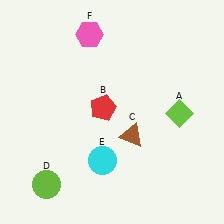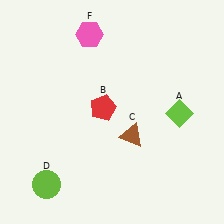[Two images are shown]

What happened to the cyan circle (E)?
The cyan circle (E) was removed in Image 2. It was in the bottom-left area of Image 1.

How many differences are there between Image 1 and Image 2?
There is 1 difference between the two images.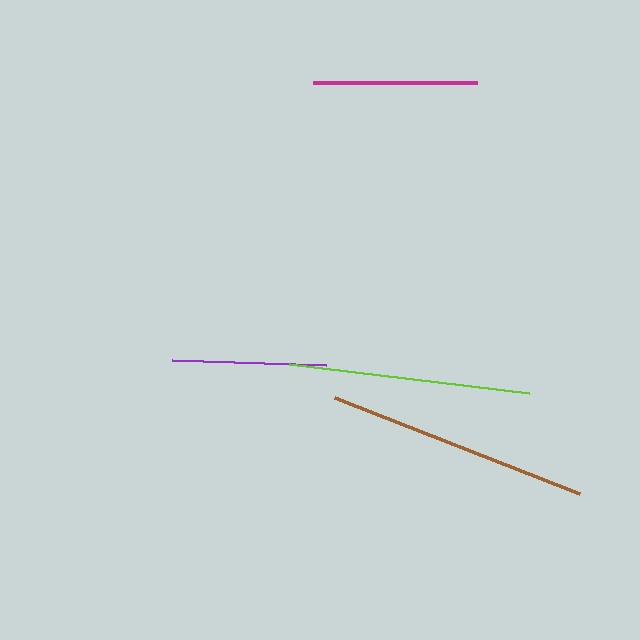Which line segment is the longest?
The brown line is the longest at approximately 264 pixels.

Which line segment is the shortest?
The purple line is the shortest at approximately 155 pixels.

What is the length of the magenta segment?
The magenta segment is approximately 164 pixels long.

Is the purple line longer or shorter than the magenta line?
The magenta line is longer than the purple line.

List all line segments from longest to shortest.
From longest to shortest: brown, lime, magenta, purple.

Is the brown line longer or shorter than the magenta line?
The brown line is longer than the magenta line.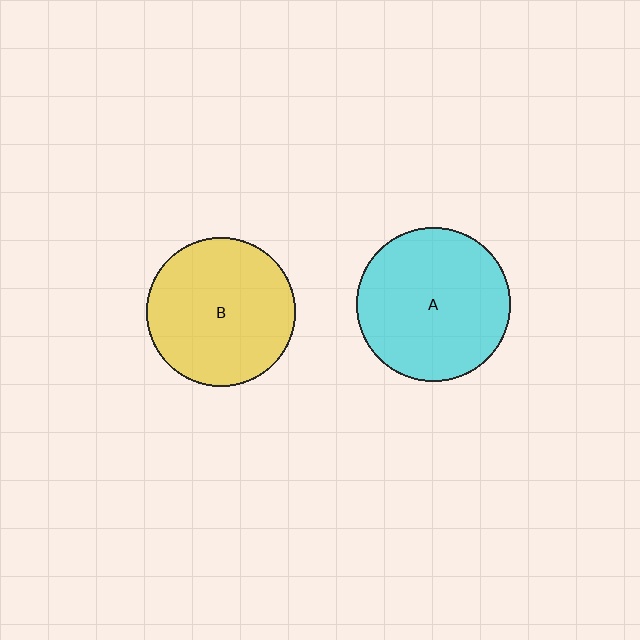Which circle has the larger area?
Circle A (cyan).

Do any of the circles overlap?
No, none of the circles overlap.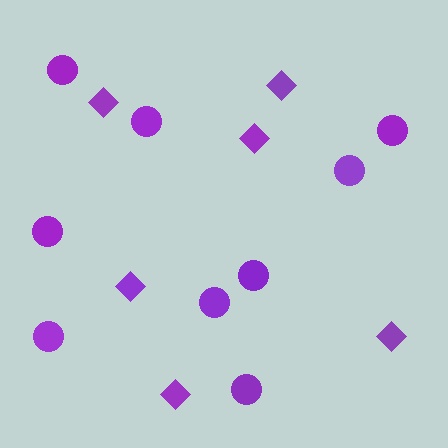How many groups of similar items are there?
There are 2 groups: one group of diamonds (6) and one group of circles (9).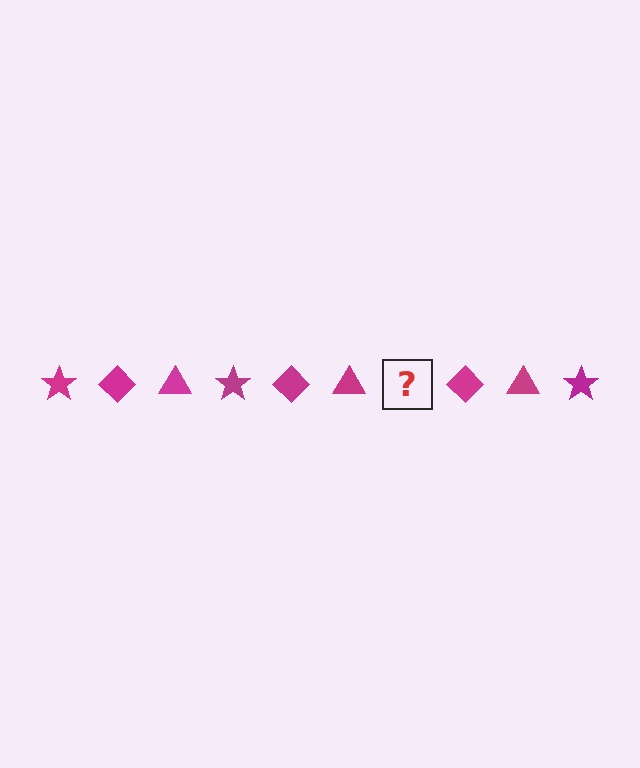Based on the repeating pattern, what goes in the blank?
The blank should be a magenta star.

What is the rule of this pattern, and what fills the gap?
The rule is that the pattern cycles through star, diamond, triangle shapes in magenta. The gap should be filled with a magenta star.